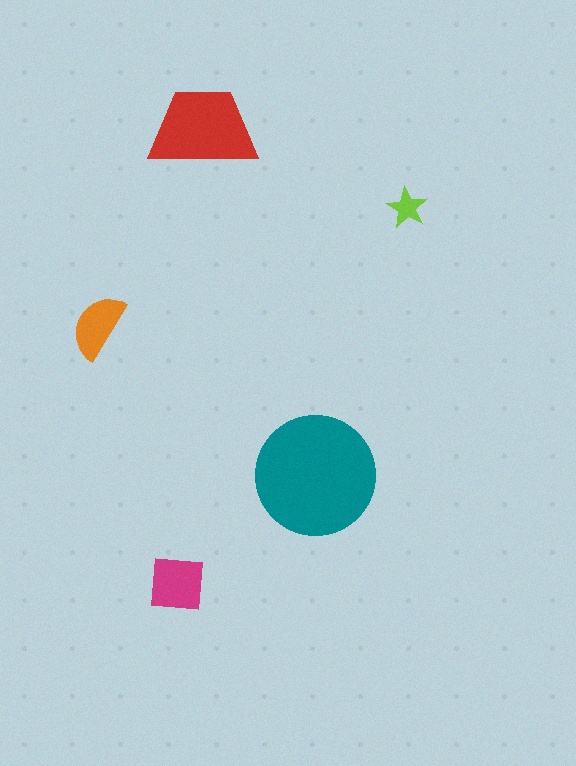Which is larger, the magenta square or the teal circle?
The teal circle.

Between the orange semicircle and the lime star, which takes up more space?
The orange semicircle.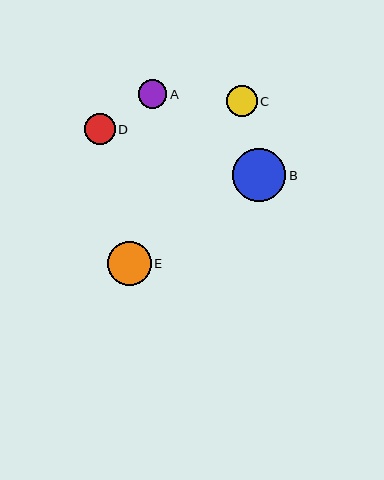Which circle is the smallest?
Circle A is the smallest with a size of approximately 29 pixels.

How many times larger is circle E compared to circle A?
Circle E is approximately 1.5 times the size of circle A.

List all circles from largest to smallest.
From largest to smallest: B, E, D, C, A.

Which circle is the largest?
Circle B is the largest with a size of approximately 53 pixels.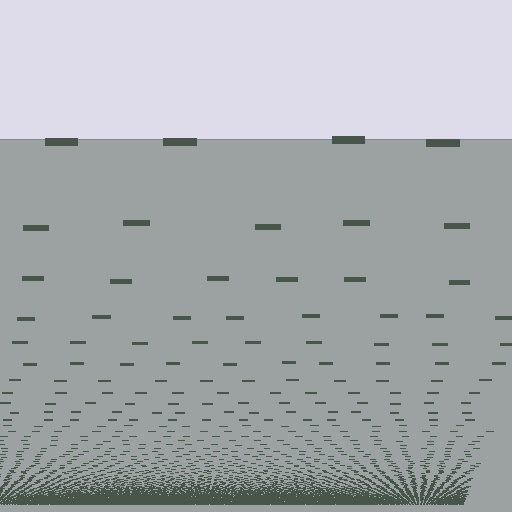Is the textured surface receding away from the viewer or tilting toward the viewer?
The surface appears to tilt toward the viewer. Texture elements get larger and sparser toward the top.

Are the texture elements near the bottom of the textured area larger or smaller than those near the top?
Smaller. The gradient is inverted — elements near the bottom are smaller and denser.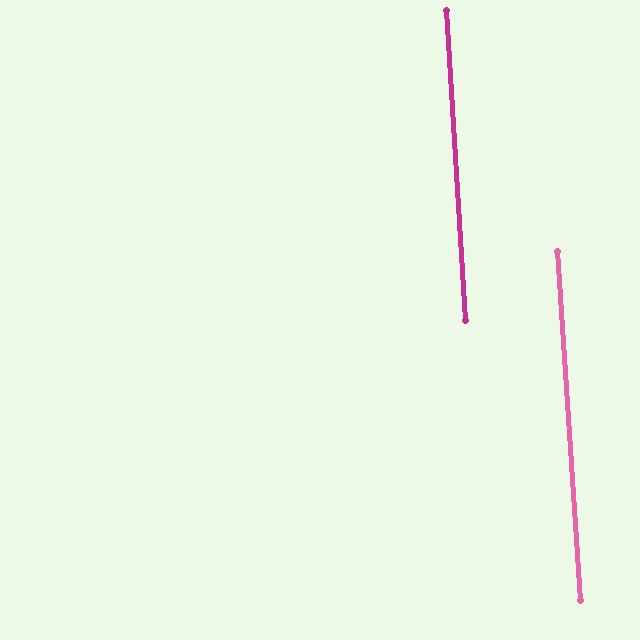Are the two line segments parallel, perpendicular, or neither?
Parallel — their directions differ by only 0.2°.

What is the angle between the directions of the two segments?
Approximately 0 degrees.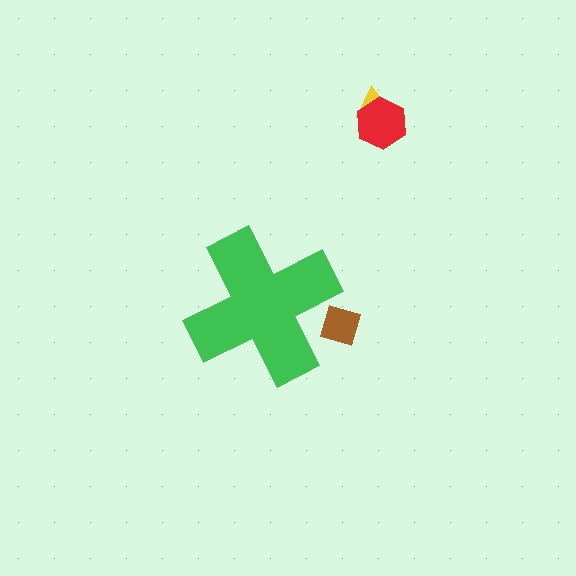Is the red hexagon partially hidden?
No, the red hexagon is fully visible.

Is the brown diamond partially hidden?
Yes, the brown diamond is partially hidden behind the green cross.